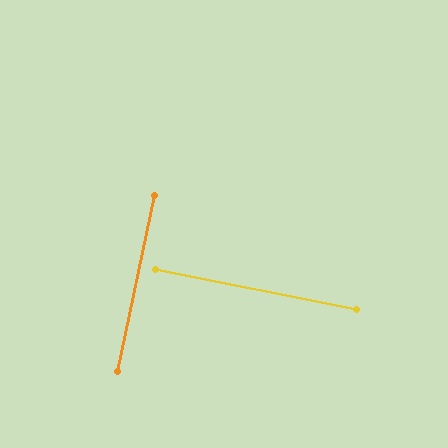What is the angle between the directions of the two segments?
Approximately 90 degrees.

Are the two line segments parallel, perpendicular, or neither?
Perpendicular — they meet at approximately 90°.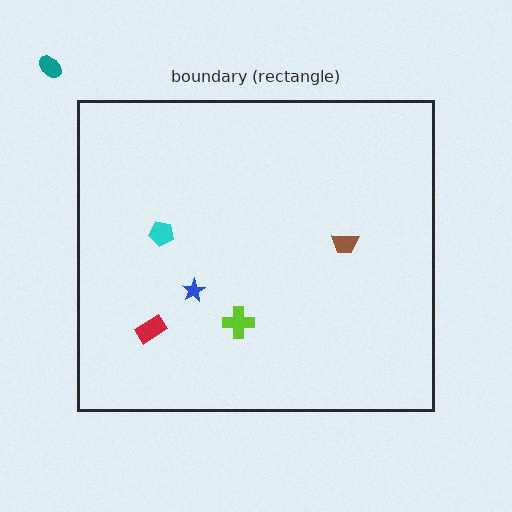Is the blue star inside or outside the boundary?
Inside.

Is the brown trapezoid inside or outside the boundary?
Inside.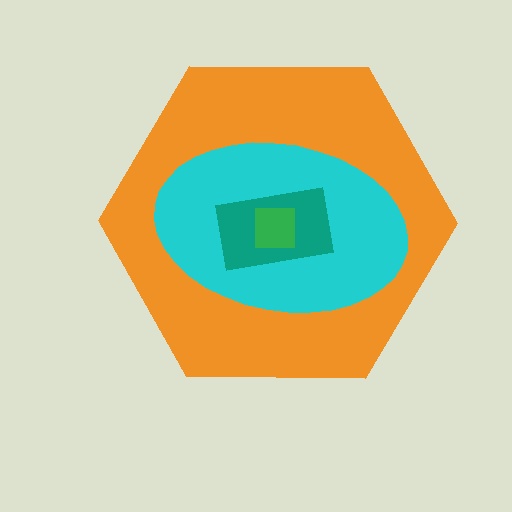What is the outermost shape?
The orange hexagon.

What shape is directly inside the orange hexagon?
The cyan ellipse.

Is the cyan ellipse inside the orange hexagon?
Yes.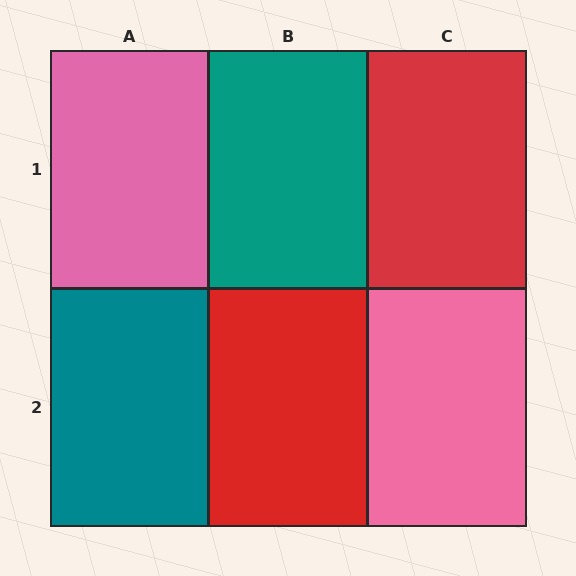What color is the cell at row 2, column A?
Teal.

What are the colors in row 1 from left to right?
Pink, teal, red.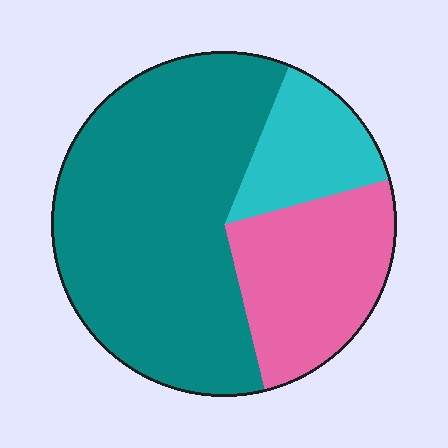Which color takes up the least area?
Cyan, at roughly 15%.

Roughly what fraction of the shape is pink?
Pink takes up about one quarter (1/4) of the shape.